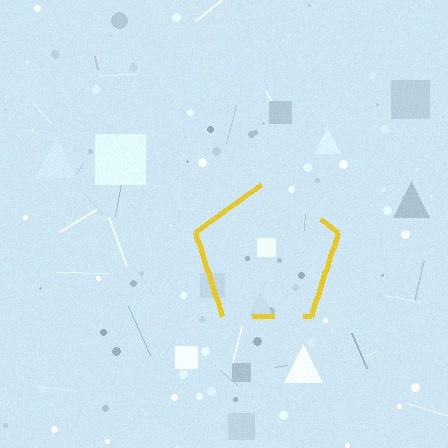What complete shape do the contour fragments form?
The contour fragments form a pentagon.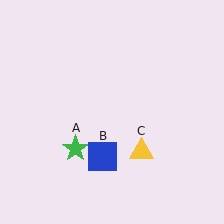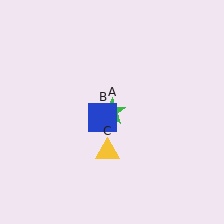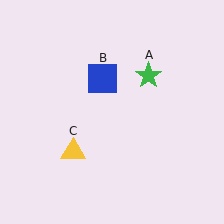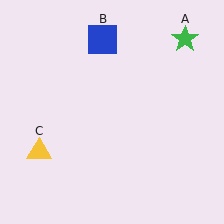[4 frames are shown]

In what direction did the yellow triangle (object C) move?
The yellow triangle (object C) moved left.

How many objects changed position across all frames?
3 objects changed position: green star (object A), blue square (object B), yellow triangle (object C).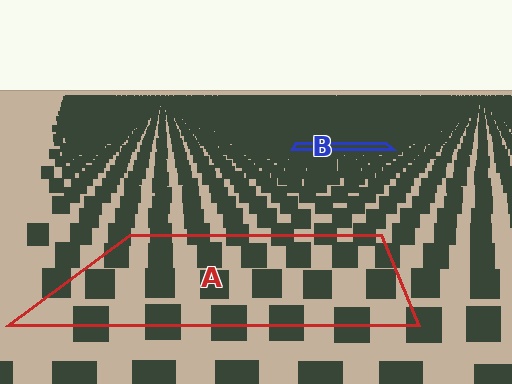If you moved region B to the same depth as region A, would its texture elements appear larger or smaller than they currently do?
They would appear larger. At a closer depth, the same texture elements are projected at a bigger on-screen size.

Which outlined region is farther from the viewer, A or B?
Region B is farther from the viewer — the texture elements inside it appear smaller and more densely packed.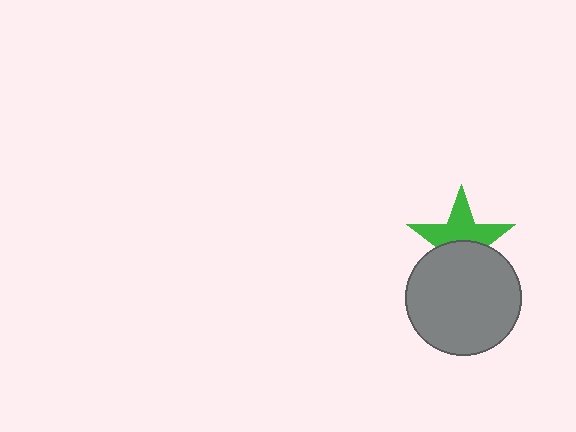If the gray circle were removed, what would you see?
You would see the complete green star.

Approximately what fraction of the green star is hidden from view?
Roughly 45% of the green star is hidden behind the gray circle.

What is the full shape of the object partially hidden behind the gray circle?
The partially hidden object is a green star.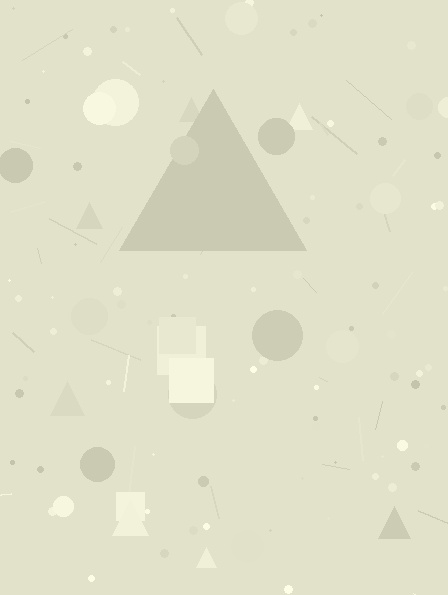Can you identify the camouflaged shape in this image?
The camouflaged shape is a triangle.